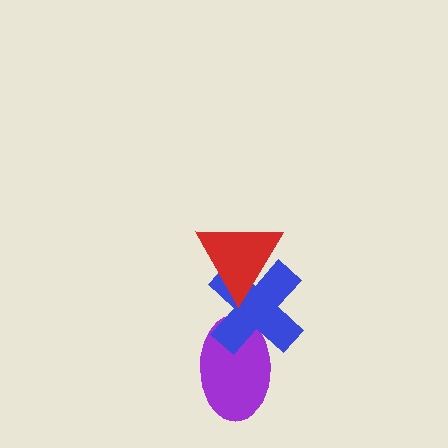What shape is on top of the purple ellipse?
The blue cross is on top of the purple ellipse.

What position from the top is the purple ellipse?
The purple ellipse is 3rd from the top.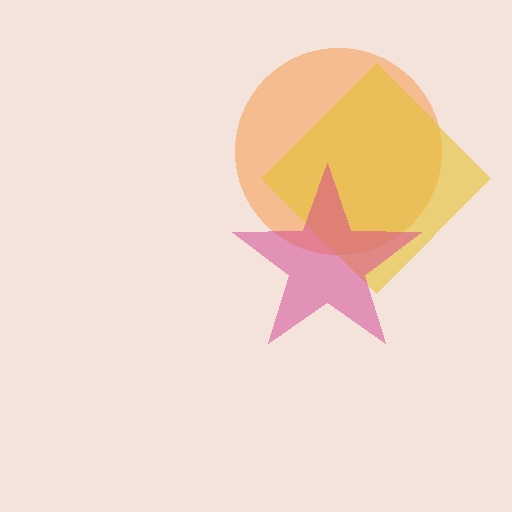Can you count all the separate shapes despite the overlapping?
Yes, there are 3 separate shapes.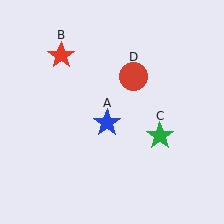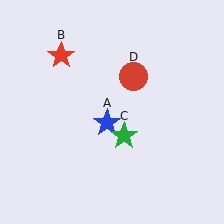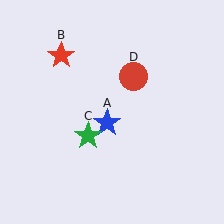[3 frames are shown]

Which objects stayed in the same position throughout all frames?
Blue star (object A) and red star (object B) and red circle (object D) remained stationary.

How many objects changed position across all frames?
1 object changed position: green star (object C).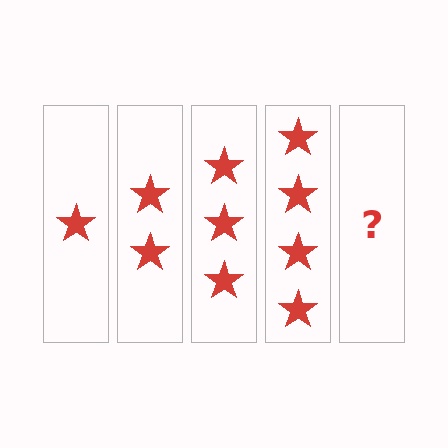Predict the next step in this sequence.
The next step is 5 stars.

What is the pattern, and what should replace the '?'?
The pattern is that each step adds one more star. The '?' should be 5 stars.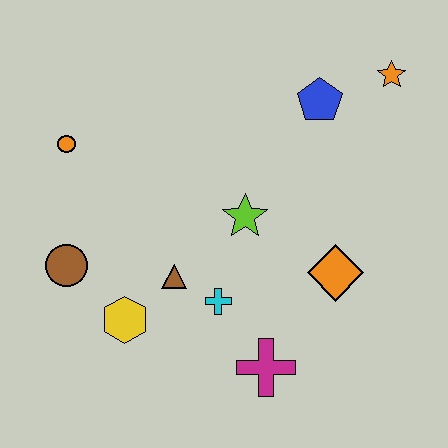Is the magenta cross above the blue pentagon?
No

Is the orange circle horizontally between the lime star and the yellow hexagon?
No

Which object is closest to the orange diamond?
The lime star is closest to the orange diamond.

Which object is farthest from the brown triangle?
The orange star is farthest from the brown triangle.